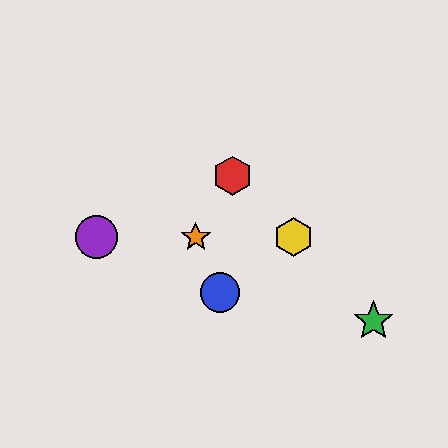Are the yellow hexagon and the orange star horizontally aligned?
Yes, both are at y≈237.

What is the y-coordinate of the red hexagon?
The red hexagon is at y≈176.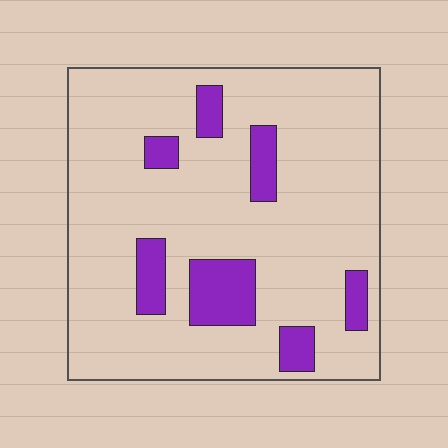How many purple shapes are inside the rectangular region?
7.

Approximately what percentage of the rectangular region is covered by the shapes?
Approximately 15%.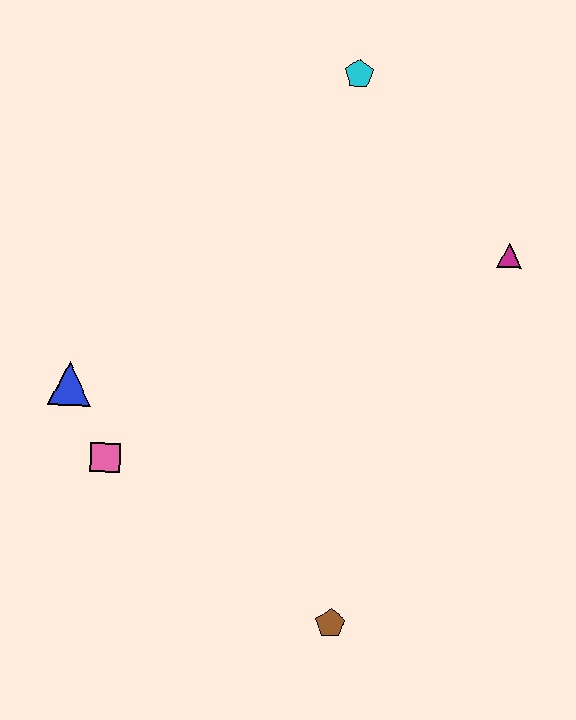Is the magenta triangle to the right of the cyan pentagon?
Yes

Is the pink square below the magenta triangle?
Yes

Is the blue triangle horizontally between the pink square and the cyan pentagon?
No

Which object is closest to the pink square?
The blue triangle is closest to the pink square.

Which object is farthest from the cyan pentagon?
The brown pentagon is farthest from the cyan pentagon.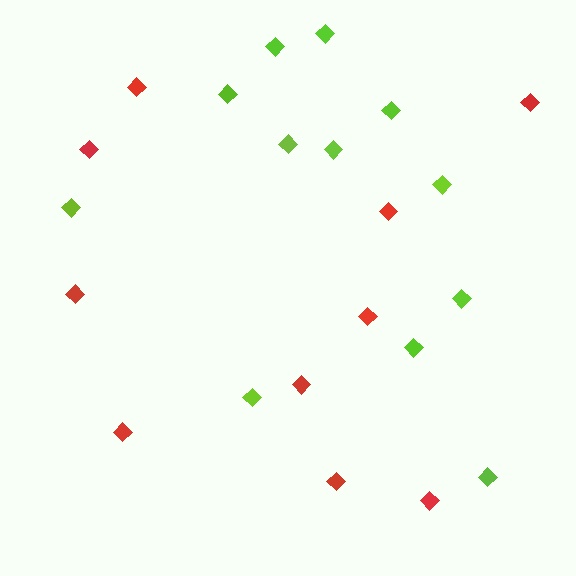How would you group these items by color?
There are 2 groups: one group of red diamonds (10) and one group of lime diamonds (12).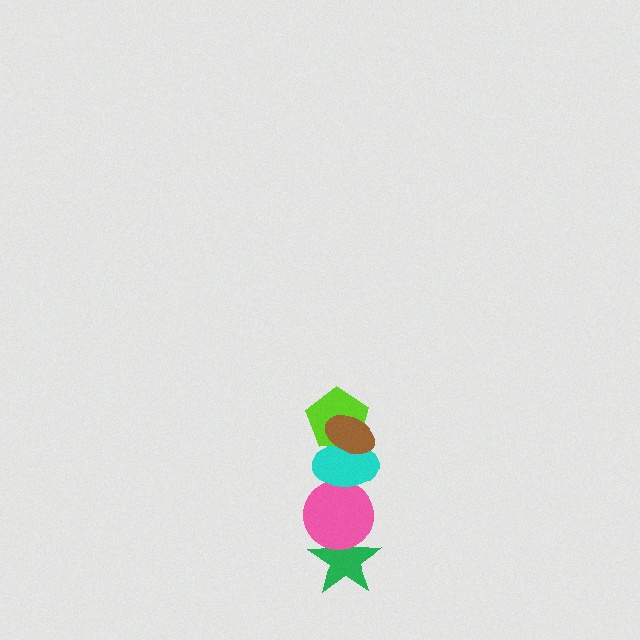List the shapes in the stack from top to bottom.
From top to bottom: the brown ellipse, the lime pentagon, the cyan ellipse, the pink circle, the green star.